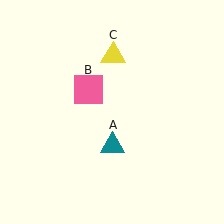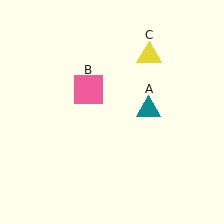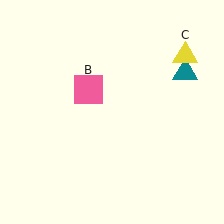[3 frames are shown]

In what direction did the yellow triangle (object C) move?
The yellow triangle (object C) moved right.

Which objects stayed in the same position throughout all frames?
Pink square (object B) remained stationary.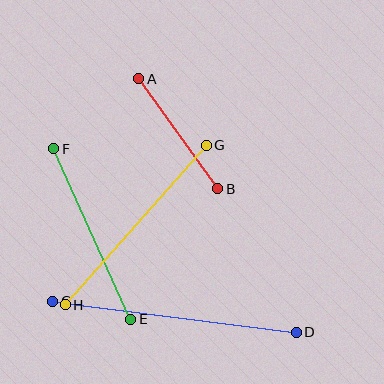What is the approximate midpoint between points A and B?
The midpoint is at approximately (178, 134) pixels.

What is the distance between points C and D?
The distance is approximately 246 pixels.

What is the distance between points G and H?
The distance is approximately 213 pixels.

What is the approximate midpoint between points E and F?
The midpoint is at approximately (92, 234) pixels.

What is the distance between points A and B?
The distance is approximately 135 pixels.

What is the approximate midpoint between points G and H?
The midpoint is at approximately (136, 225) pixels.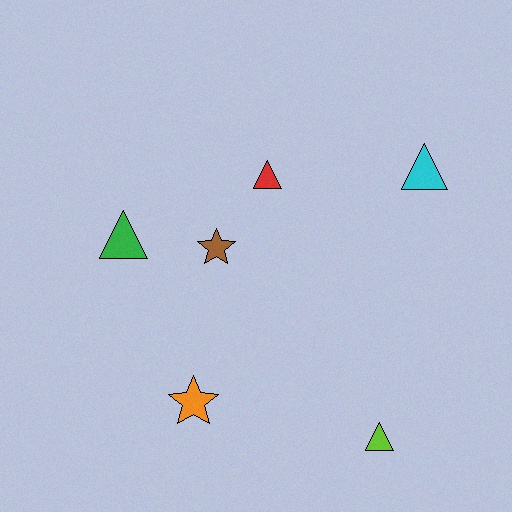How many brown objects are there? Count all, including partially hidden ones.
There is 1 brown object.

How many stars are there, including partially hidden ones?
There are 2 stars.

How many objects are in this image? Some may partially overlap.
There are 6 objects.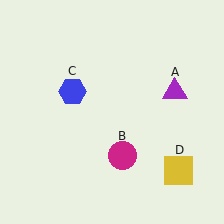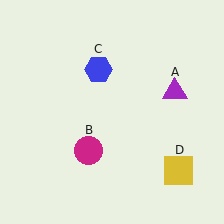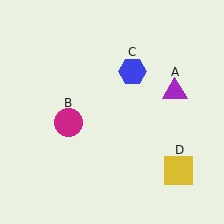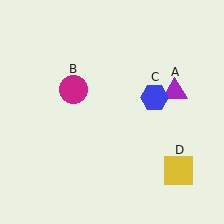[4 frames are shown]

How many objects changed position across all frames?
2 objects changed position: magenta circle (object B), blue hexagon (object C).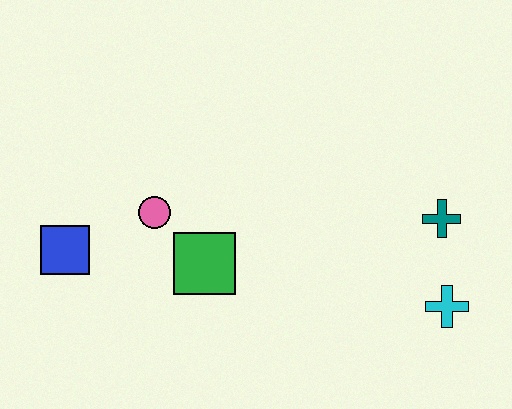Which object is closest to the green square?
The pink circle is closest to the green square.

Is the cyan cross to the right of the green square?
Yes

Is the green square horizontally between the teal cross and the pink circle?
Yes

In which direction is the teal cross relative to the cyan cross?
The teal cross is above the cyan cross.